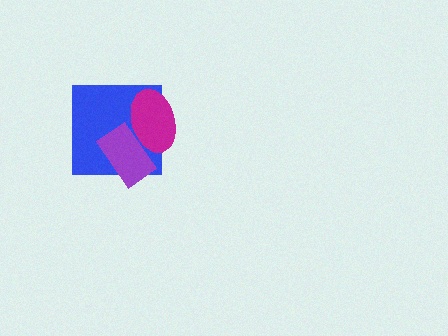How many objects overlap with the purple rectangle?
2 objects overlap with the purple rectangle.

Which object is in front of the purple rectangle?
The magenta ellipse is in front of the purple rectangle.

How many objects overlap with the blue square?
2 objects overlap with the blue square.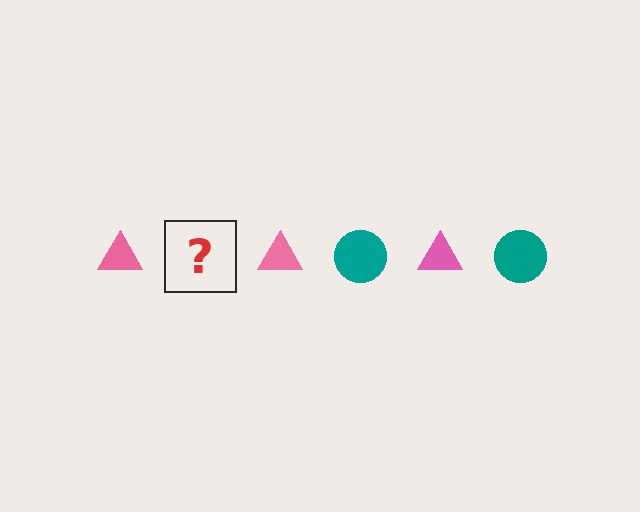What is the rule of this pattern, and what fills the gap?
The rule is that the pattern alternates between pink triangle and teal circle. The gap should be filled with a teal circle.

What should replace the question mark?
The question mark should be replaced with a teal circle.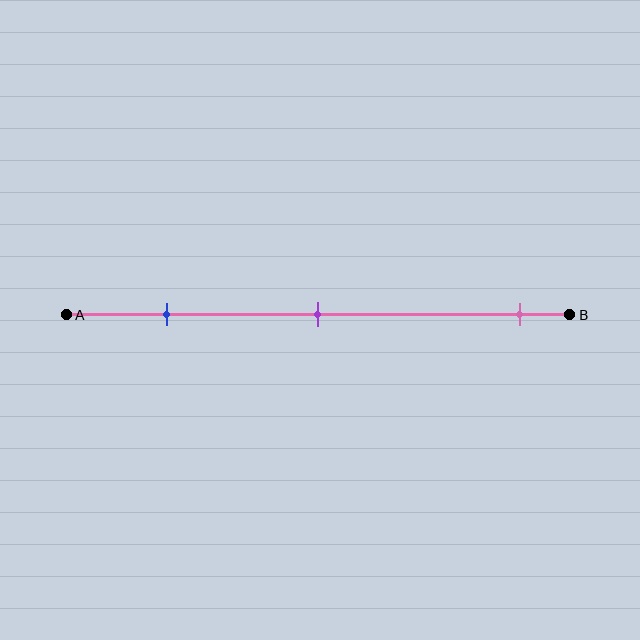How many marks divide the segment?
There are 3 marks dividing the segment.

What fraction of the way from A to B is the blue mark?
The blue mark is approximately 20% (0.2) of the way from A to B.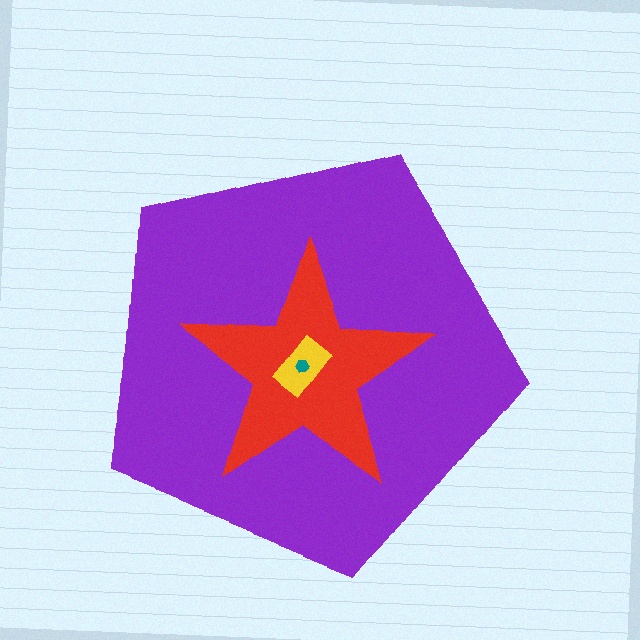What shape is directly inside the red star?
The yellow rectangle.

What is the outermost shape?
The purple pentagon.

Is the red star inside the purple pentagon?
Yes.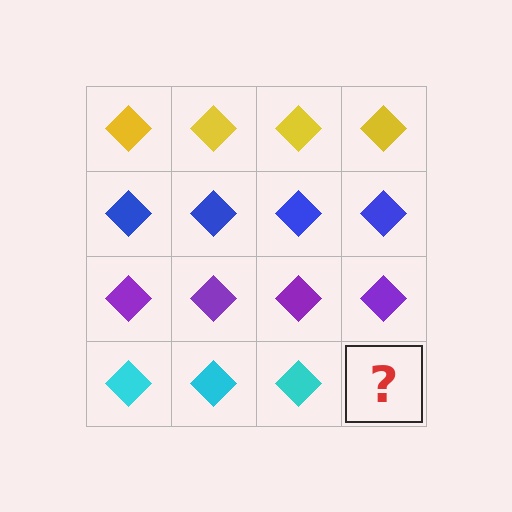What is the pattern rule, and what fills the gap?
The rule is that each row has a consistent color. The gap should be filled with a cyan diamond.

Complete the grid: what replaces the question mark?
The question mark should be replaced with a cyan diamond.